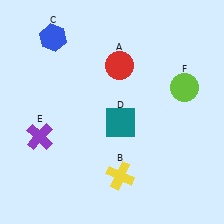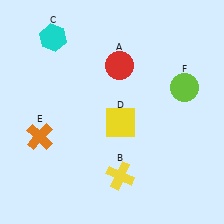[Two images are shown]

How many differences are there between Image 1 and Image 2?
There are 3 differences between the two images.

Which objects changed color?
C changed from blue to cyan. D changed from teal to yellow. E changed from purple to orange.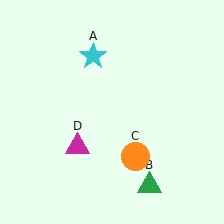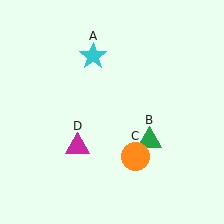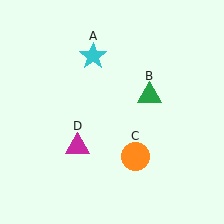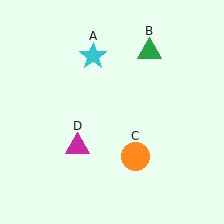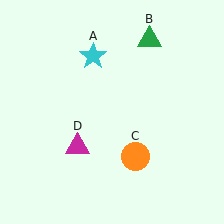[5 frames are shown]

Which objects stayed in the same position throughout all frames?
Cyan star (object A) and orange circle (object C) and magenta triangle (object D) remained stationary.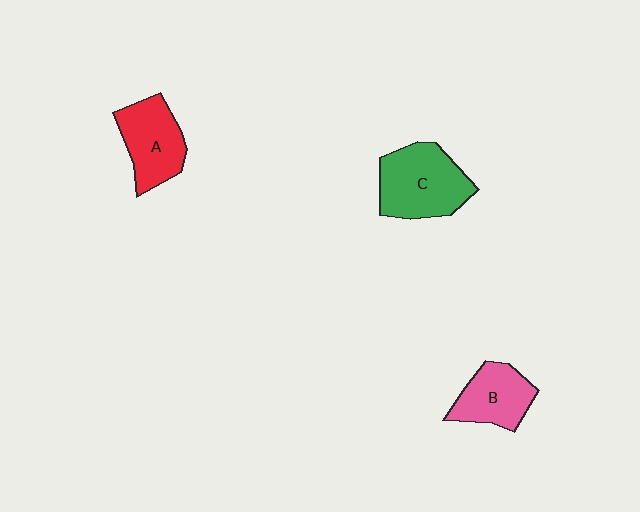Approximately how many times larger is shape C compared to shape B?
Approximately 1.4 times.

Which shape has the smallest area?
Shape B (pink).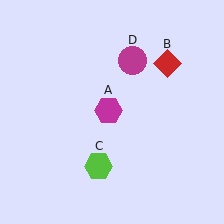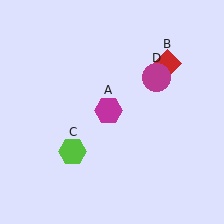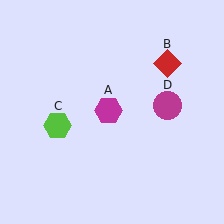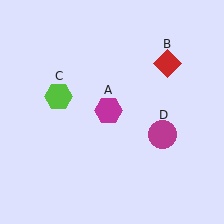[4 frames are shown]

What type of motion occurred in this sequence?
The lime hexagon (object C), magenta circle (object D) rotated clockwise around the center of the scene.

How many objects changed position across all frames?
2 objects changed position: lime hexagon (object C), magenta circle (object D).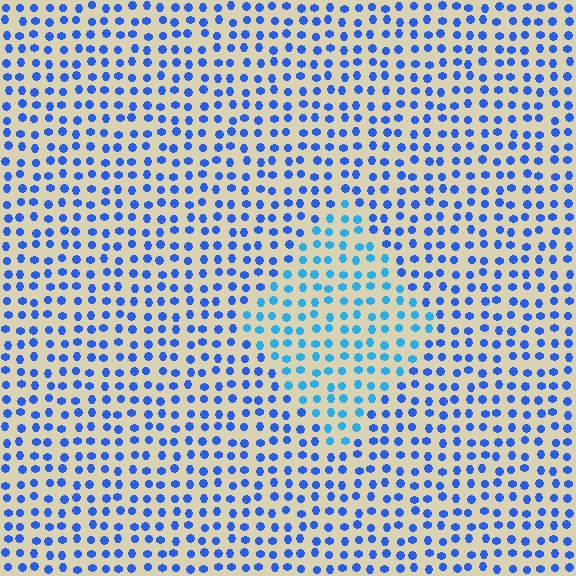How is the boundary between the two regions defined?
The boundary is defined purely by a slight shift in hue (about 26 degrees). Spacing, size, and orientation are identical on both sides.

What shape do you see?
I see a diamond.